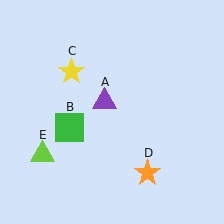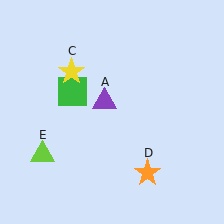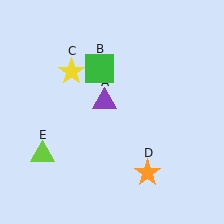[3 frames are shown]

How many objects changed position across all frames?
1 object changed position: green square (object B).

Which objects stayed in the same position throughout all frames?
Purple triangle (object A) and yellow star (object C) and orange star (object D) and lime triangle (object E) remained stationary.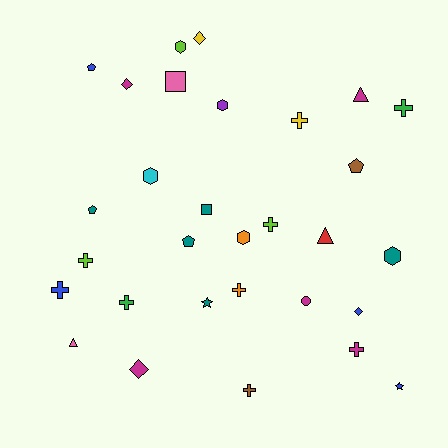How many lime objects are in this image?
There are 3 lime objects.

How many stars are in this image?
There are 2 stars.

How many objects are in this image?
There are 30 objects.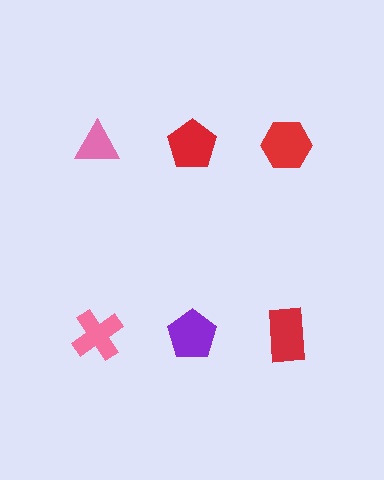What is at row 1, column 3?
A red hexagon.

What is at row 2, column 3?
A red rectangle.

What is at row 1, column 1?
A pink triangle.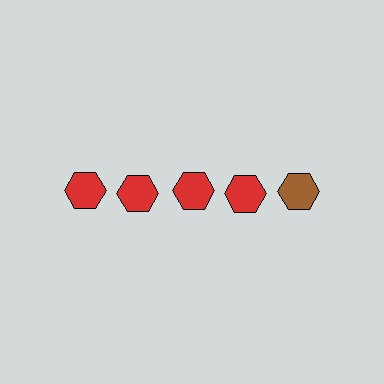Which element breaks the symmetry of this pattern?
The brown hexagon in the top row, rightmost column breaks the symmetry. All other shapes are red hexagons.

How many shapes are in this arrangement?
There are 5 shapes arranged in a grid pattern.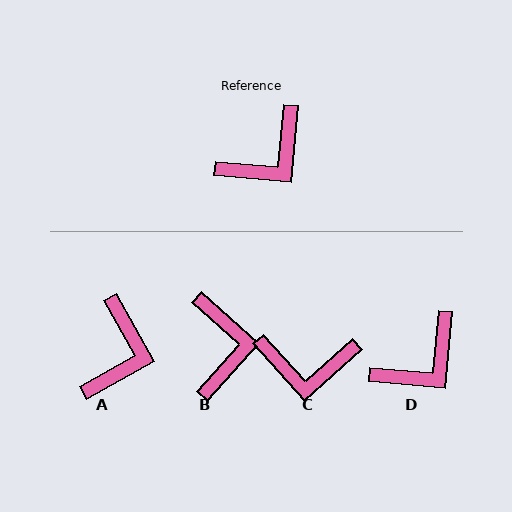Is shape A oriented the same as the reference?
No, it is off by about 35 degrees.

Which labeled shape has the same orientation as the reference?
D.